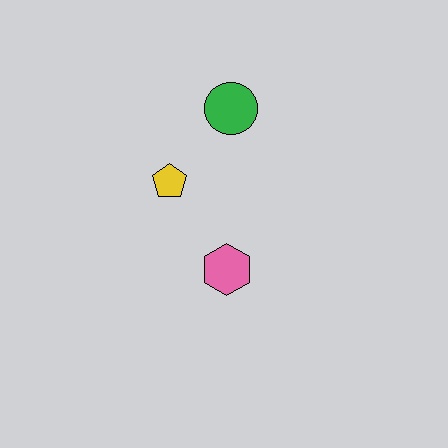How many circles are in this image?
There is 1 circle.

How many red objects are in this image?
There are no red objects.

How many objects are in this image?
There are 3 objects.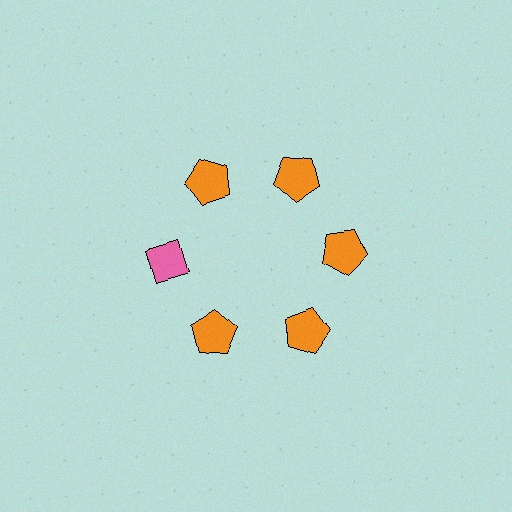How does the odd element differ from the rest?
It differs in both color (pink instead of orange) and shape (diamond instead of pentagon).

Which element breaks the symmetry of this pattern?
The pink diamond at roughly the 9 o'clock position breaks the symmetry. All other shapes are orange pentagons.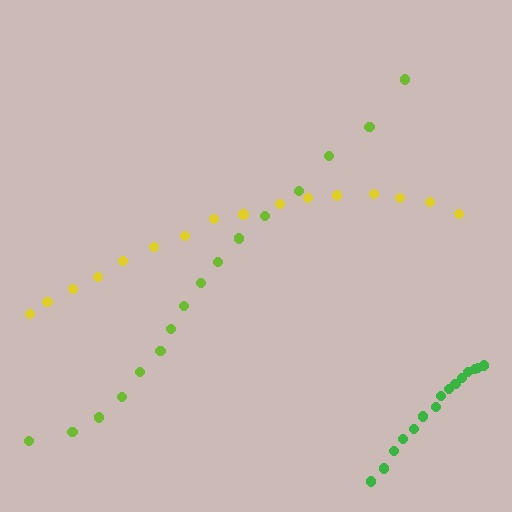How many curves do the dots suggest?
There are 3 distinct paths.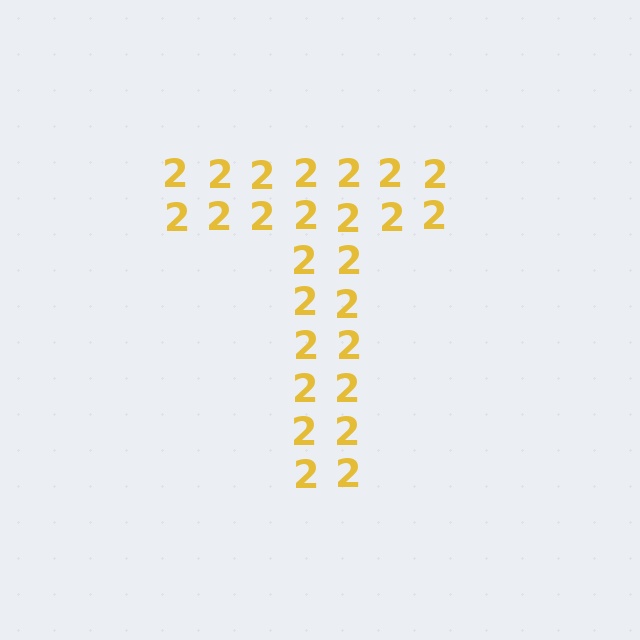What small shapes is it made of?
It is made of small digit 2's.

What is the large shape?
The large shape is the letter T.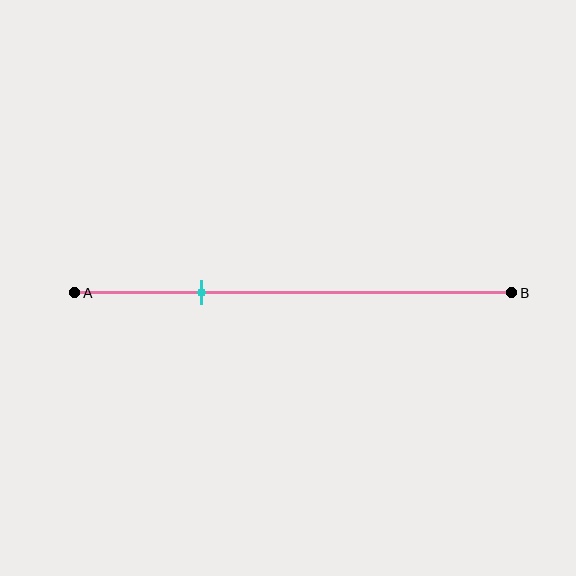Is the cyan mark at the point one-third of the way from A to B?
No, the mark is at about 30% from A, not at the 33% one-third point.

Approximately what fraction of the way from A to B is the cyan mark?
The cyan mark is approximately 30% of the way from A to B.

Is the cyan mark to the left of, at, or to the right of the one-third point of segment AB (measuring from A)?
The cyan mark is to the left of the one-third point of segment AB.